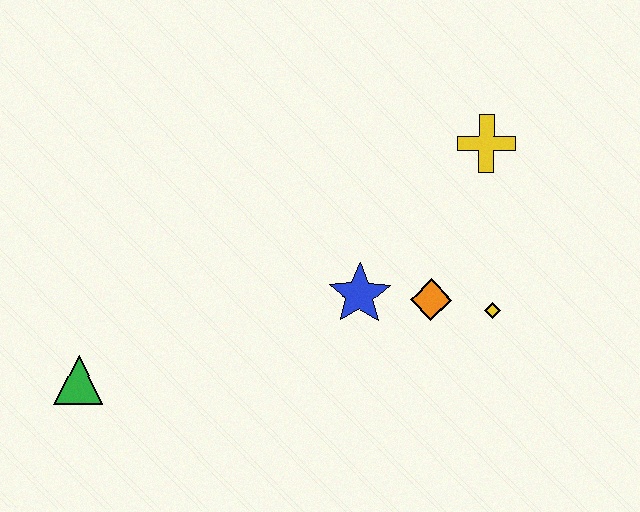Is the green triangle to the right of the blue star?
No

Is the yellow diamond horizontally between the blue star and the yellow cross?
No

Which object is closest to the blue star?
The orange diamond is closest to the blue star.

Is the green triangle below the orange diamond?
Yes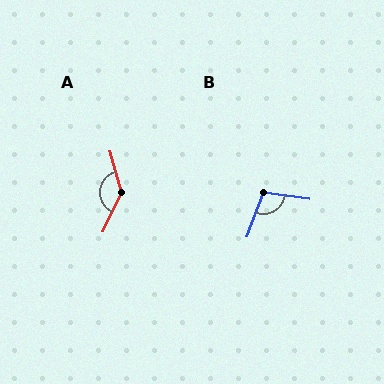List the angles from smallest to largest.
B (102°), A (139°).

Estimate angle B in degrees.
Approximately 102 degrees.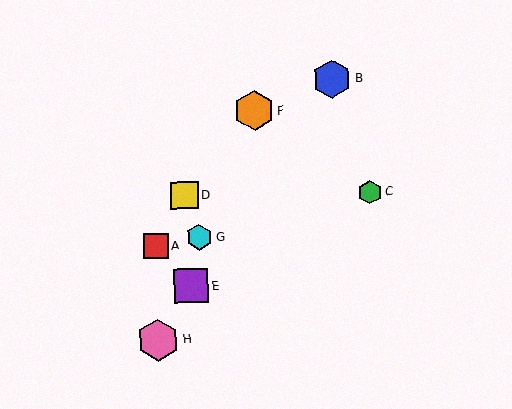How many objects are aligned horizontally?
2 objects (C, D) are aligned horizontally.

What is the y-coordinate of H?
Object H is at y≈340.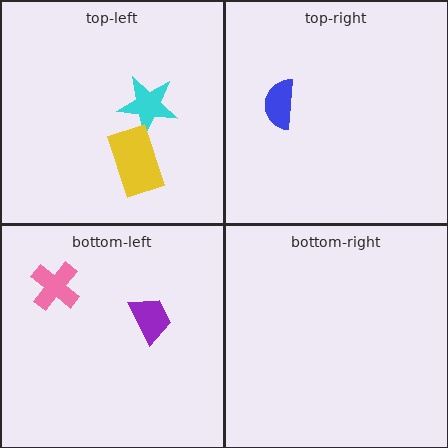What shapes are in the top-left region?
The cyan star, the yellow rectangle.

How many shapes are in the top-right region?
1.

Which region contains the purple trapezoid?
The bottom-left region.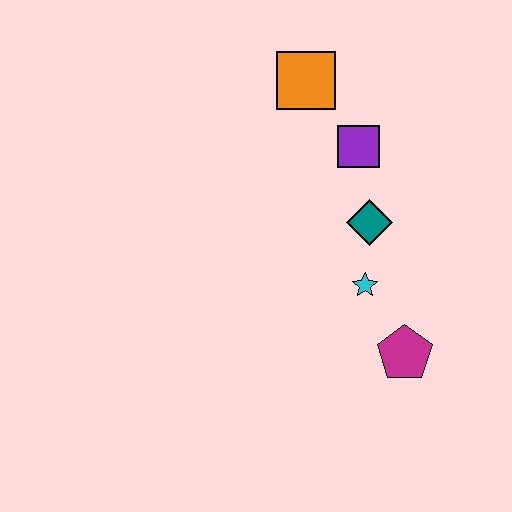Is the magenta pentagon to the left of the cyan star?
No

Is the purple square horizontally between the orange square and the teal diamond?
Yes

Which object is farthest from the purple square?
The magenta pentagon is farthest from the purple square.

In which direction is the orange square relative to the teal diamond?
The orange square is above the teal diamond.